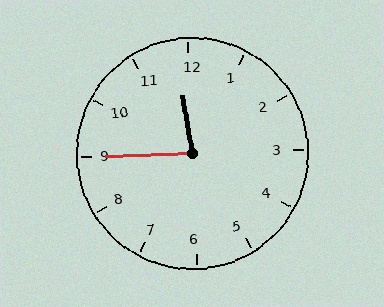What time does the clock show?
11:45.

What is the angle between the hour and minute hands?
Approximately 82 degrees.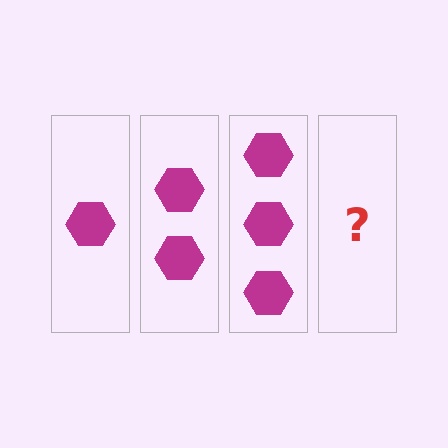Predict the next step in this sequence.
The next step is 4 hexagons.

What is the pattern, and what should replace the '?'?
The pattern is that each step adds one more hexagon. The '?' should be 4 hexagons.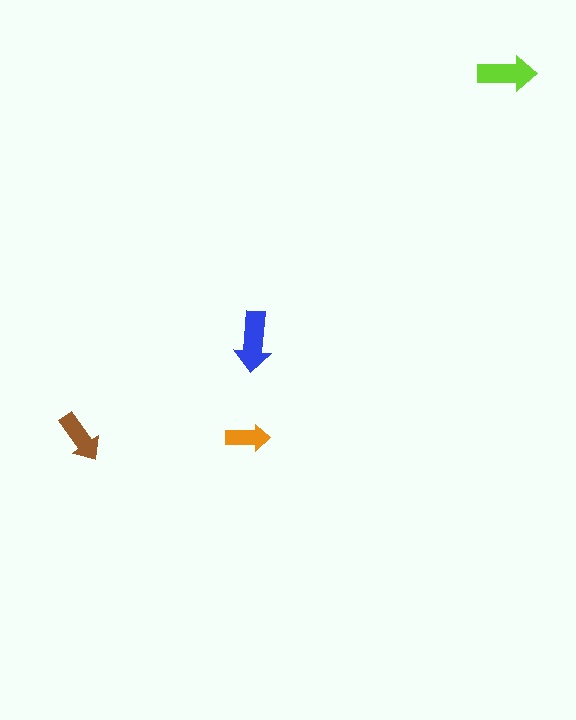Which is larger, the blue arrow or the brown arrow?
The blue one.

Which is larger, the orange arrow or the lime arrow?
The lime one.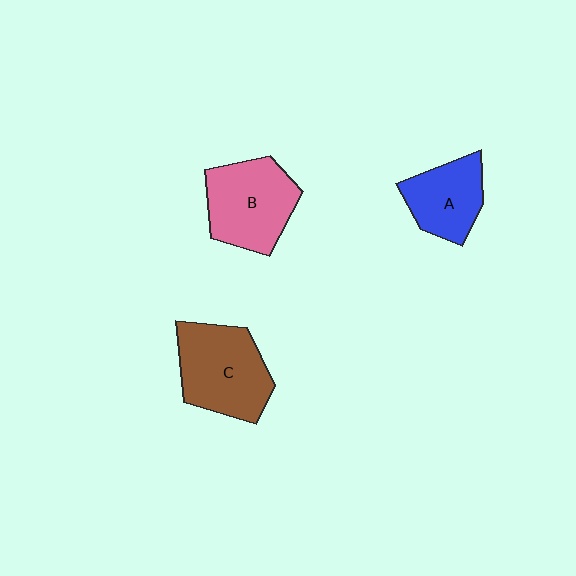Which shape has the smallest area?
Shape A (blue).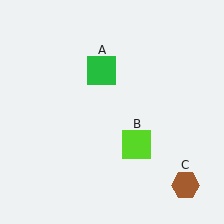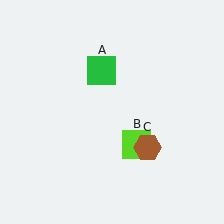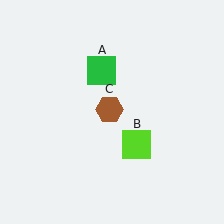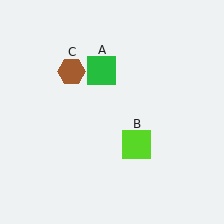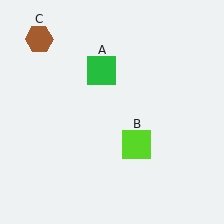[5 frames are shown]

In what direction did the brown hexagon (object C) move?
The brown hexagon (object C) moved up and to the left.